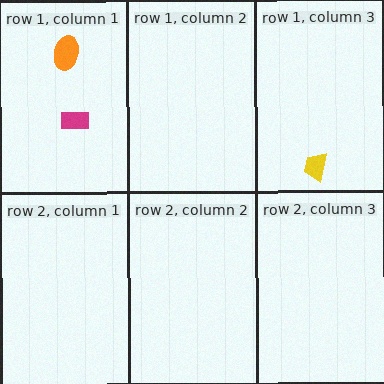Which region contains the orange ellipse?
The row 1, column 1 region.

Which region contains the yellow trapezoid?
The row 1, column 3 region.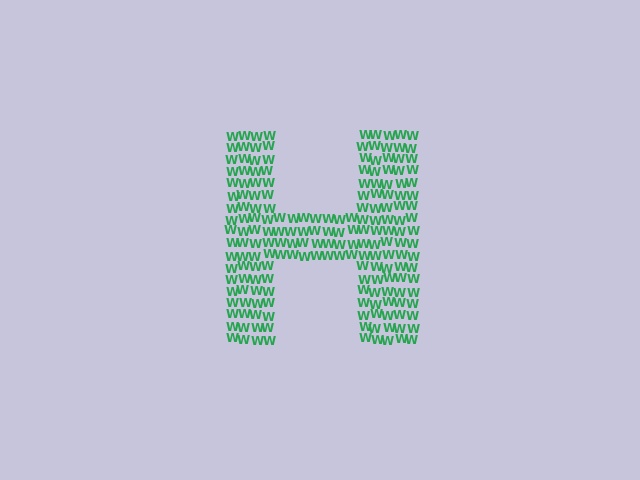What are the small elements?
The small elements are letter W's.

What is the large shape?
The large shape is the letter H.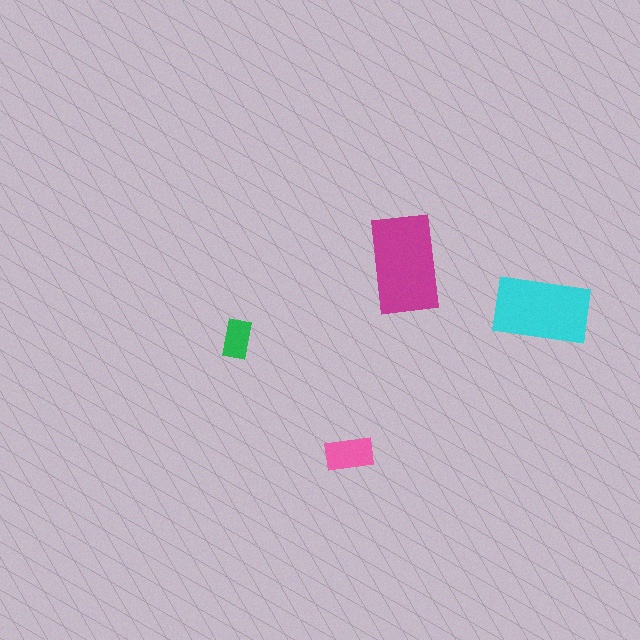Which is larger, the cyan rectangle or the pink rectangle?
The cyan one.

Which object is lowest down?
The pink rectangle is bottommost.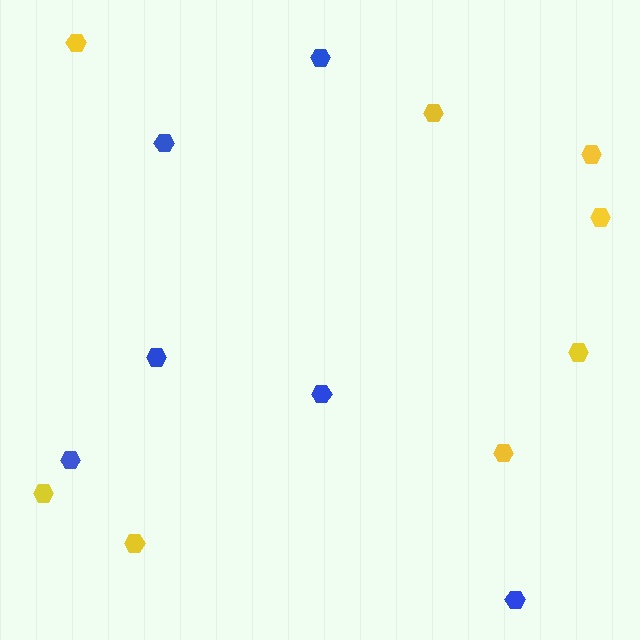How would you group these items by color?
There are 2 groups: one group of blue hexagons (6) and one group of yellow hexagons (8).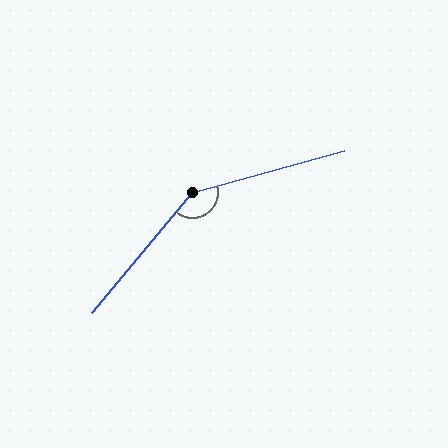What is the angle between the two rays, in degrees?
Approximately 145 degrees.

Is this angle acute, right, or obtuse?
It is obtuse.